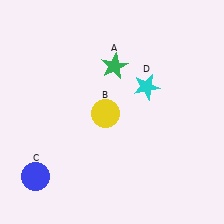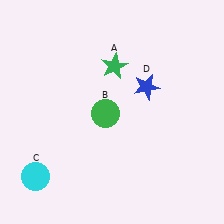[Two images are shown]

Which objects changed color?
B changed from yellow to green. C changed from blue to cyan. D changed from cyan to blue.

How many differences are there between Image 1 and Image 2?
There are 3 differences between the two images.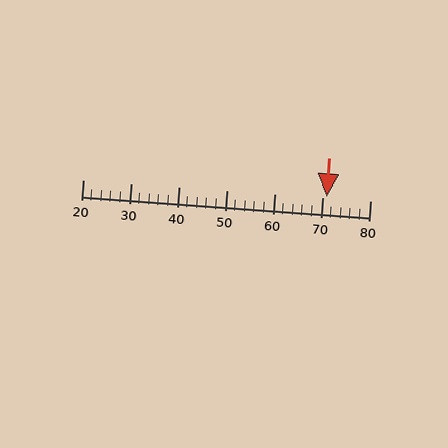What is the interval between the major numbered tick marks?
The major tick marks are spaced 10 units apart.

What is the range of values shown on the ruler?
The ruler shows values from 20 to 80.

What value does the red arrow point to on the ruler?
The red arrow points to approximately 71.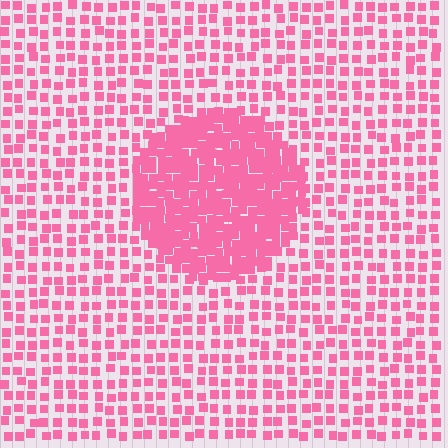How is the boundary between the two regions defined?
The boundary is defined by a change in element density (approximately 2.5x ratio). All elements are the same color, size, and shape.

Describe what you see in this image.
The image contains small pink elements arranged at two different densities. A circle-shaped region is visible where the elements are more densely packed than the surrounding area.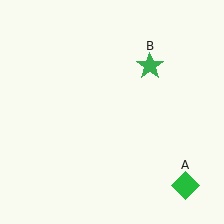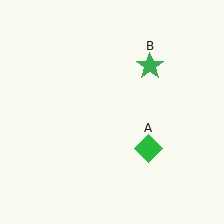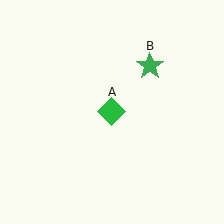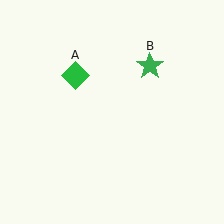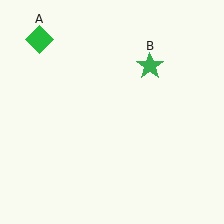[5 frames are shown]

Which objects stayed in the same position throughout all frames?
Green star (object B) remained stationary.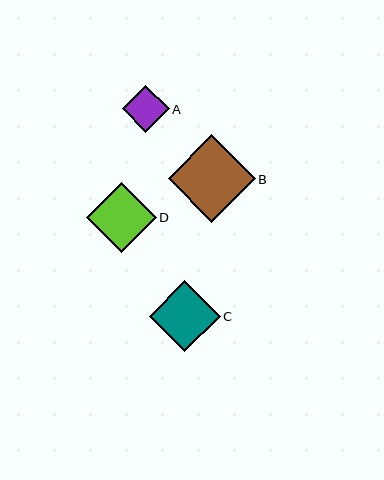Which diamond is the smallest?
Diamond A is the smallest with a size of approximately 47 pixels.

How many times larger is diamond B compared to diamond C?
Diamond B is approximately 1.2 times the size of diamond C.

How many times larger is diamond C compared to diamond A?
Diamond C is approximately 1.5 times the size of diamond A.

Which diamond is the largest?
Diamond B is the largest with a size of approximately 87 pixels.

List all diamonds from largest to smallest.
From largest to smallest: B, C, D, A.